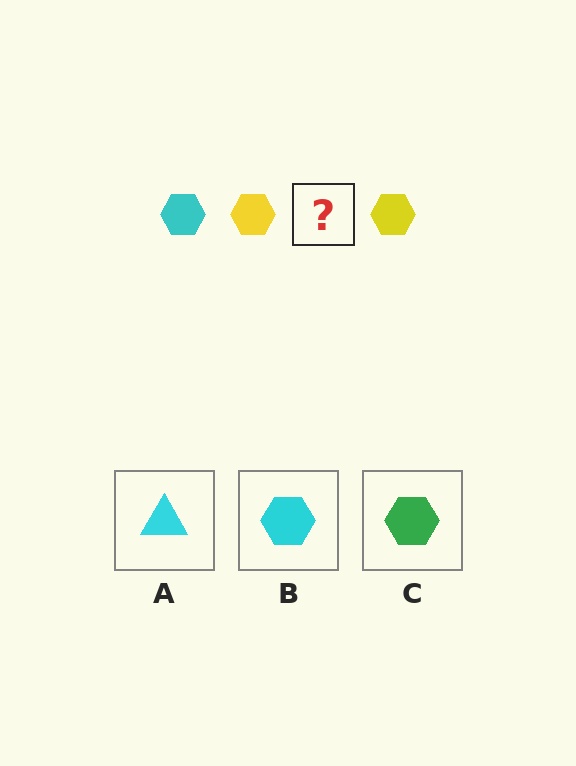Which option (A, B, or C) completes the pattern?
B.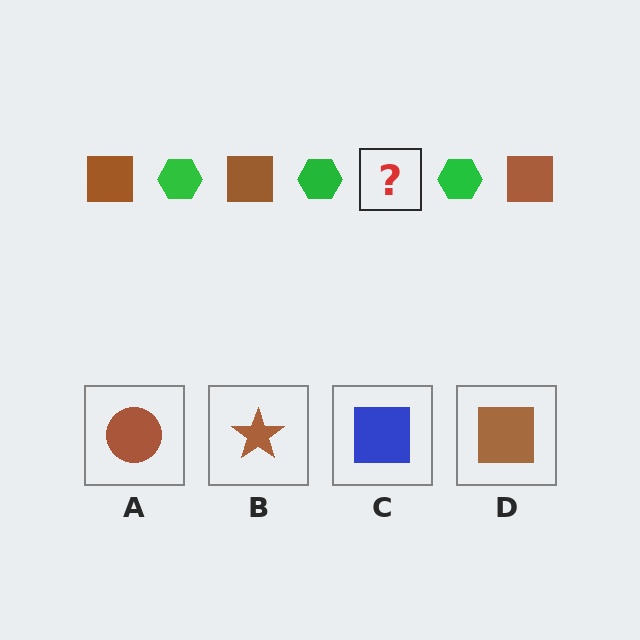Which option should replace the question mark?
Option D.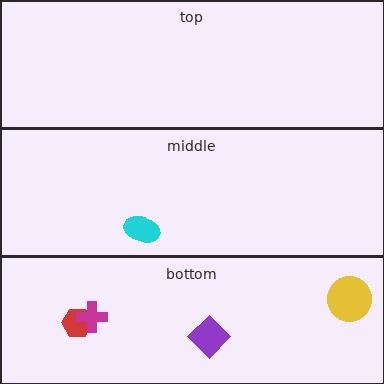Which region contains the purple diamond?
The bottom region.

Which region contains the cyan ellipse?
The middle region.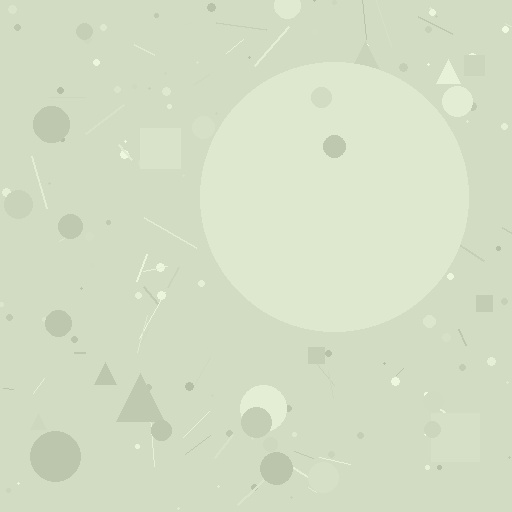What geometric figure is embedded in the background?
A circle is embedded in the background.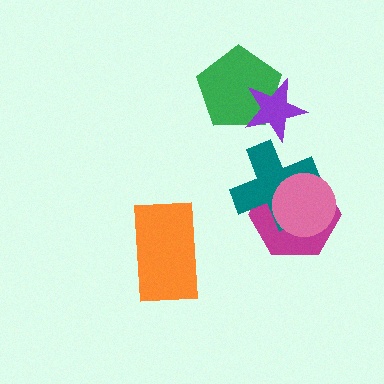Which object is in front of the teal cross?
The pink circle is in front of the teal cross.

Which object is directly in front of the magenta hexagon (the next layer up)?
The teal cross is directly in front of the magenta hexagon.